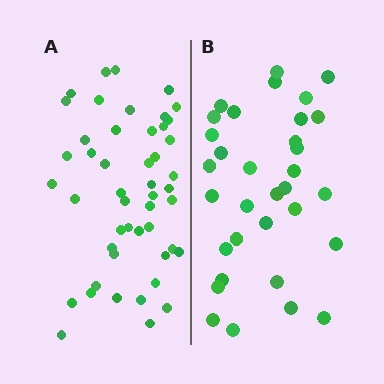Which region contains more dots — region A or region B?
Region A (the left region) has more dots.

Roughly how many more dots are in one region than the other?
Region A has approximately 15 more dots than region B.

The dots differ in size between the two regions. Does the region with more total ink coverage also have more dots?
No. Region B has more total ink coverage because its dots are larger, but region A actually contains more individual dots. Total area can be misleading — the number of items is what matters here.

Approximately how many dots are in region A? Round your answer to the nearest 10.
About 50 dots. (The exact count is 48, which rounds to 50.)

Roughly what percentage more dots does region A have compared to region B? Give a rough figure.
About 45% more.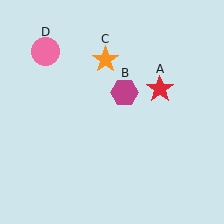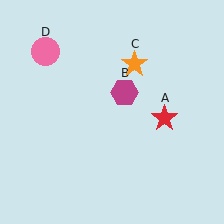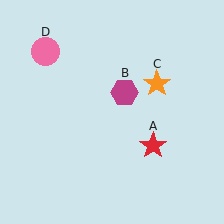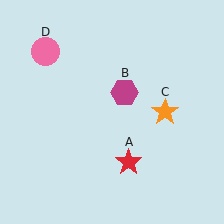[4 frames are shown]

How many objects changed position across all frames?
2 objects changed position: red star (object A), orange star (object C).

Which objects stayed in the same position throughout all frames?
Magenta hexagon (object B) and pink circle (object D) remained stationary.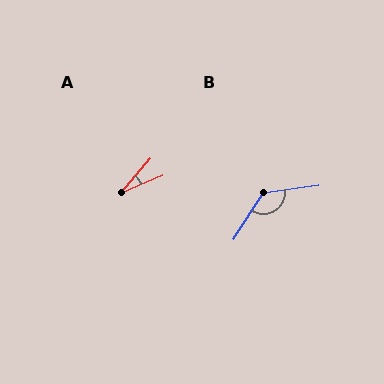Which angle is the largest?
B, at approximately 131 degrees.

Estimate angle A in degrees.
Approximately 27 degrees.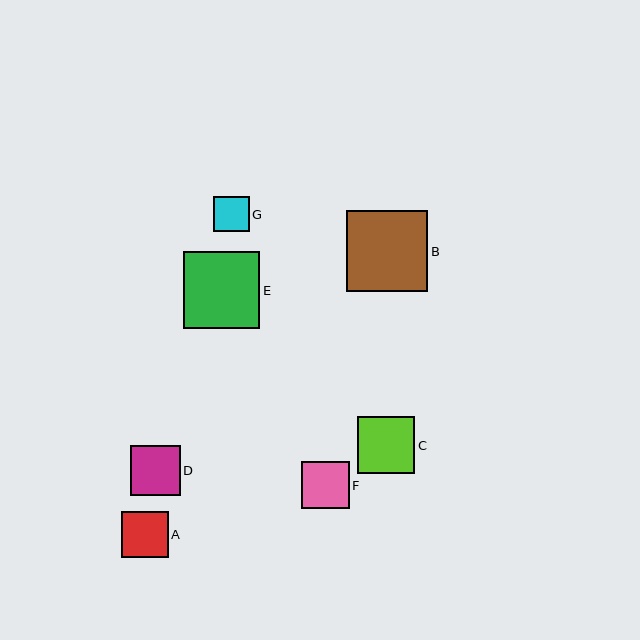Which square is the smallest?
Square G is the smallest with a size of approximately 36 pixels.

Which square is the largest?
Square B is the largest with a size of approximately 81 pixels.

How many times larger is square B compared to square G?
Square B is approximately 2.3 times the size of square G.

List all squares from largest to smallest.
From largest to smallest: B, E, C, D, F, A, G.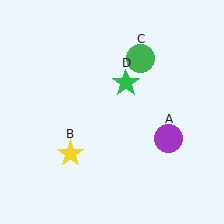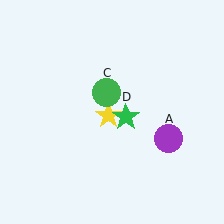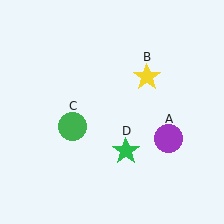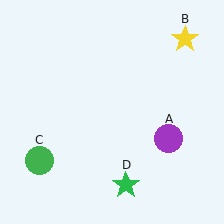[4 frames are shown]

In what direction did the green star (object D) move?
The green star (object D) moved down.